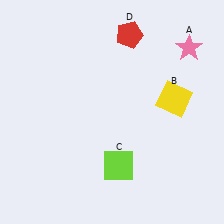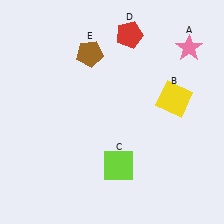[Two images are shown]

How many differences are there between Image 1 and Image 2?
There is 1 difference between the two images.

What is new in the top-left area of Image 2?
A brown pentagon (E) was added in the top-left area of Image 2.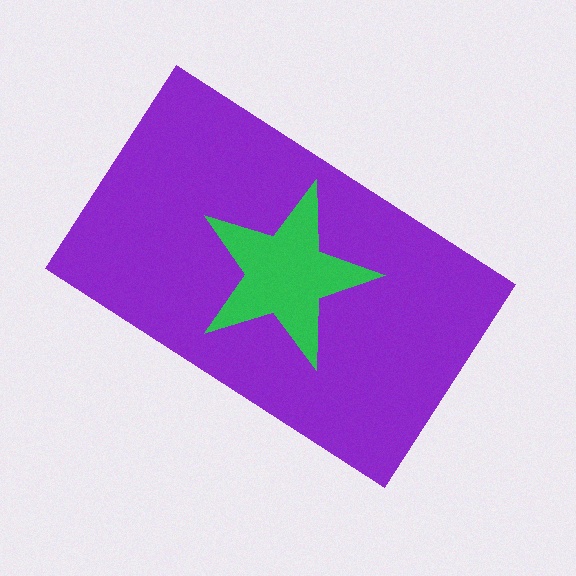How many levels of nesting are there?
2.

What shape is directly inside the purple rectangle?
The green star.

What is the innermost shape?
The green star.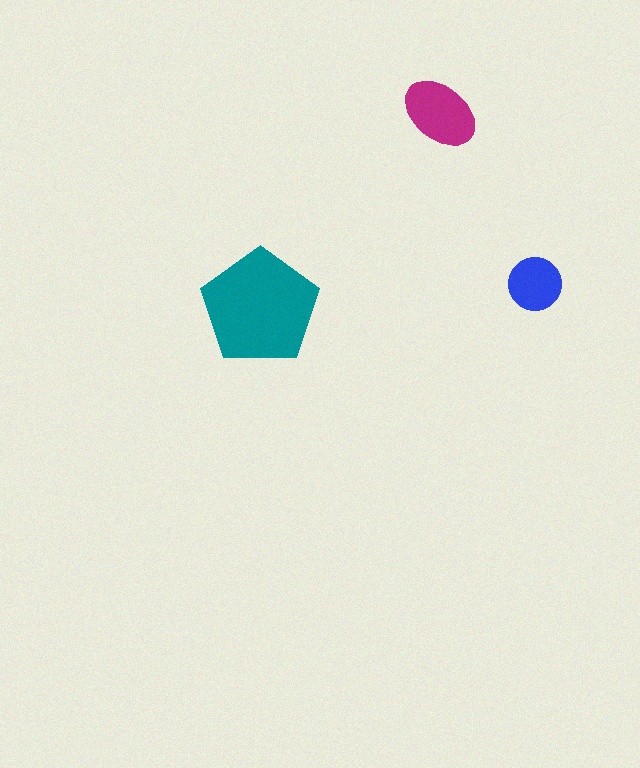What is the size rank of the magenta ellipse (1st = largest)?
2nd.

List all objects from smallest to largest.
The blue circle, the magenta ellipse, the teal pentagon.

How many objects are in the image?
There are 3 objects in the image.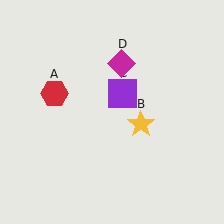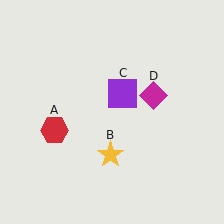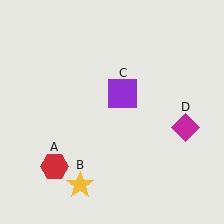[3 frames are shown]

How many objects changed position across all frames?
3 objects changed position: red hexagon (object A), yellow star (object B), magenta diamond (object D).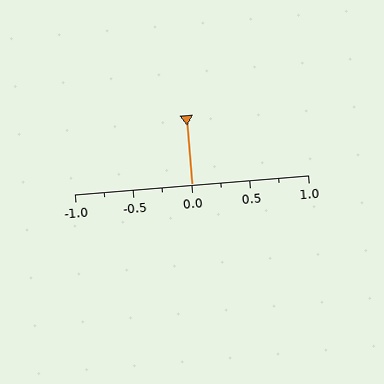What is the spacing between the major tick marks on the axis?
The major ticks are spaced 0.5 apart.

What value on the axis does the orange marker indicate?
The marker indicates approximately 0.